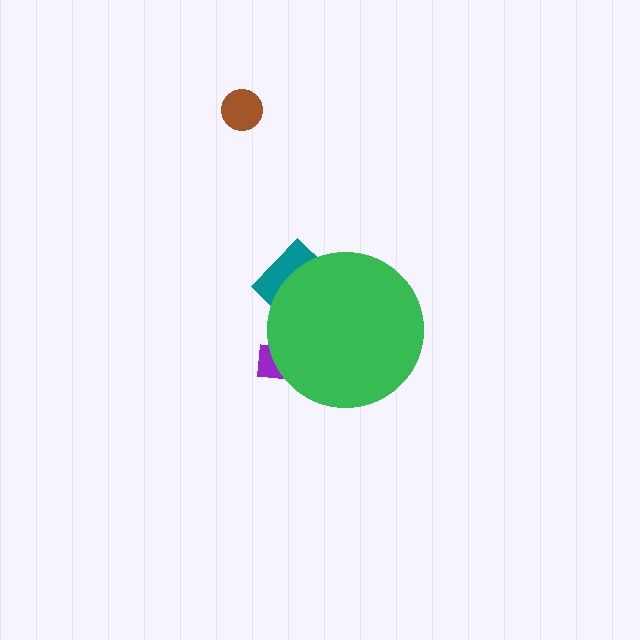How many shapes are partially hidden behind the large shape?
2 shapes are partially hidden.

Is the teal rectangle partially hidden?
Yes, the teal rectangle is partially hidden behind the green circle.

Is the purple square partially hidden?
Yes, the purple square is partially hidden behind the green circle.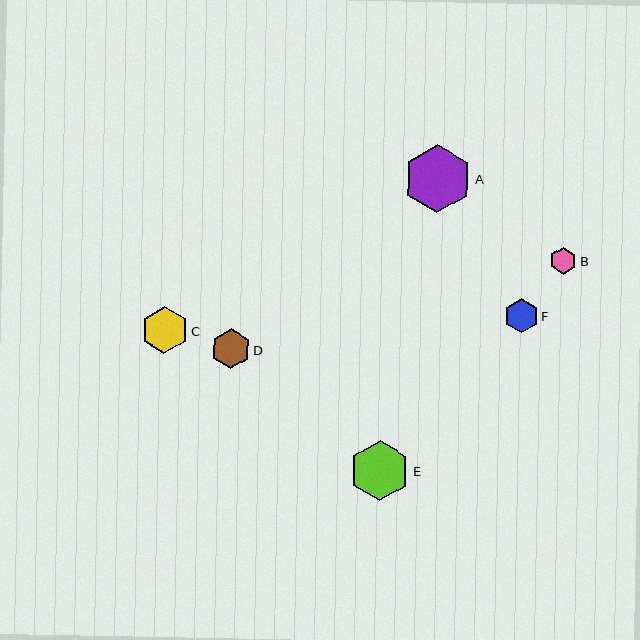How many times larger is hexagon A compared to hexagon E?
Hexagon A is approximately 1.1 times the size of hexagon E.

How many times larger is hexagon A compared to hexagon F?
Hexagon A is approximately 2.0 times the size of hexagon F.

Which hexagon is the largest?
Hexagon A is the largest with a size of approximately 68 pixels.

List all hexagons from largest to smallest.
From largest to smallest: A, E, C, D, F, B.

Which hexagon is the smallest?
Hexagon B is the smallest with a size of approximately 26 pixels.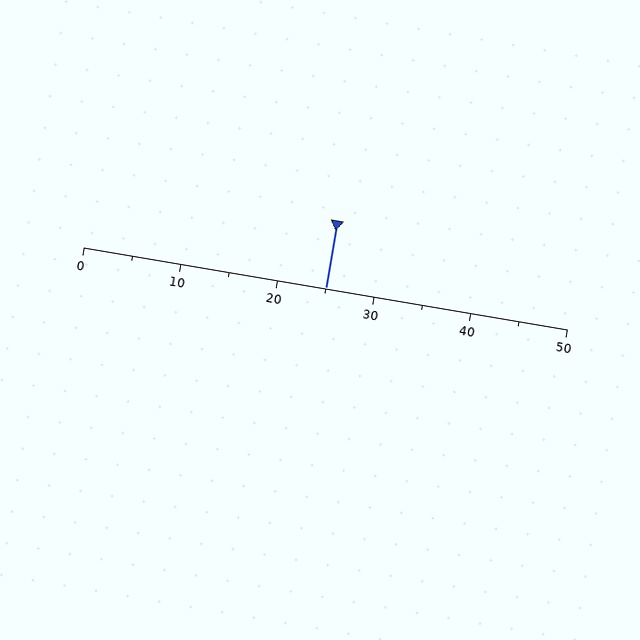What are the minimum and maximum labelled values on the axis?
The axis runs from 0 to 50.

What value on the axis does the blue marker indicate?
The marker indicates approximately 25.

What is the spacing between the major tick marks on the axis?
The major ticks are spaced 10 apart.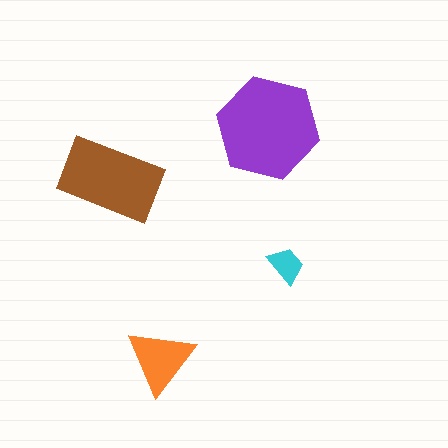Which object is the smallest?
The cyan trapezoid.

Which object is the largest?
The purple hexagon.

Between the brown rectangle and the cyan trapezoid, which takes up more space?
The brown rectangle.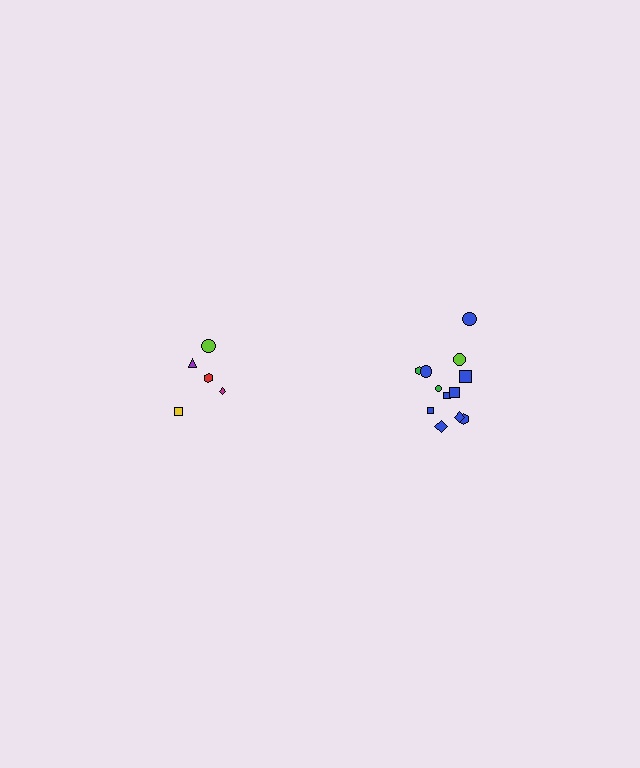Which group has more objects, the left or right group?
The right group.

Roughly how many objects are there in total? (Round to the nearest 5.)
Roughly 15 objects in total.